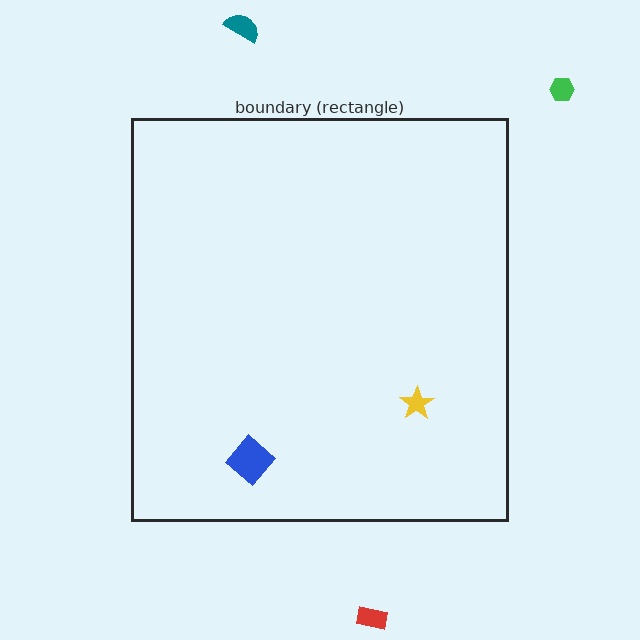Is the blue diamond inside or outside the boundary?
Inside.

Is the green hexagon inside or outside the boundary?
Outside.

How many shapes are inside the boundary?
2 inside, 3 outside.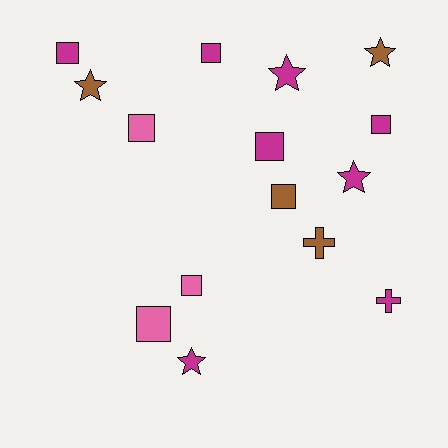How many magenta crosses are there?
There is 1 magenta cross.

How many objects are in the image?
There are 15 objects.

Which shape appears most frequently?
Square, with 8 objects.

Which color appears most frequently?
Magenta, with 8 objects.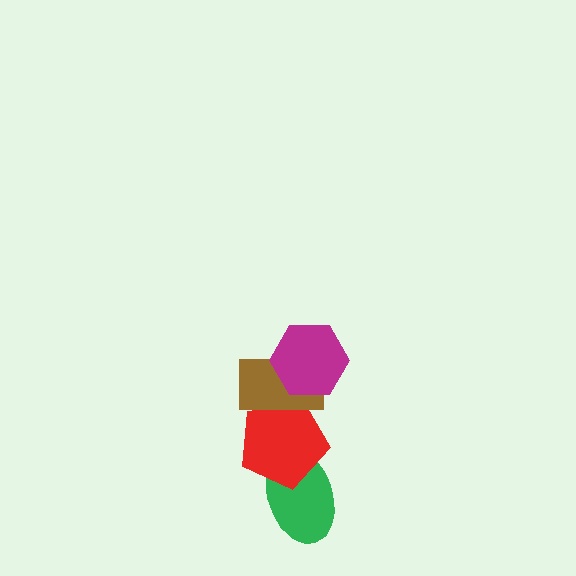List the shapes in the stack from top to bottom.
From top to bottom: the magenta hexagon, the brown rectangle, the red pentagon, the green ellipse.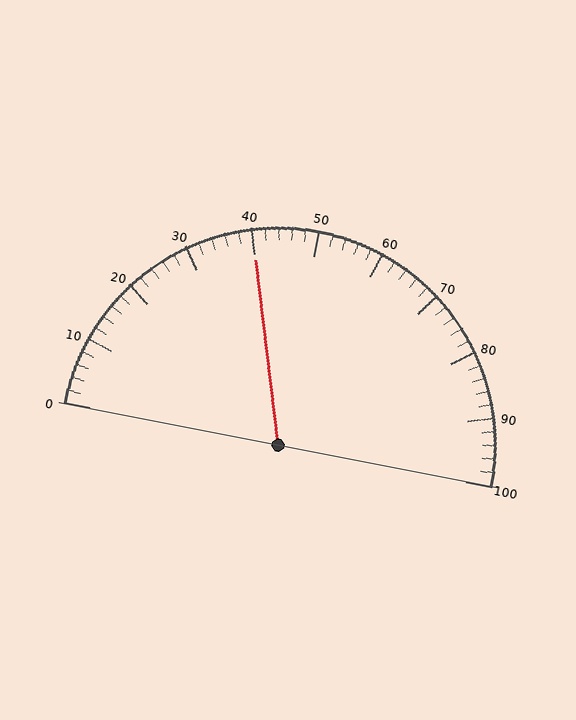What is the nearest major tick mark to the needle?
The nearest major tick mark is 40.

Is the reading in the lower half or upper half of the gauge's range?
The reading is in the lower half of the range (0 to 100).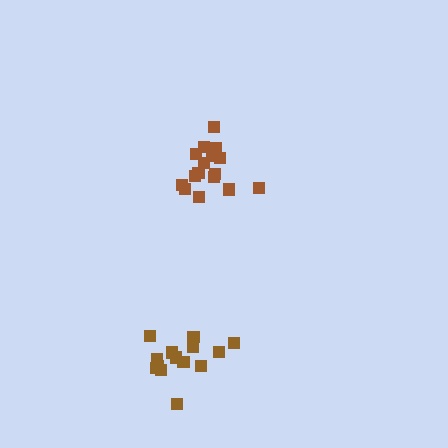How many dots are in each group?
Group 1: 17 dots, Group 2: 15 dots (32 total).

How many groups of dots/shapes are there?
There are 2 groups.